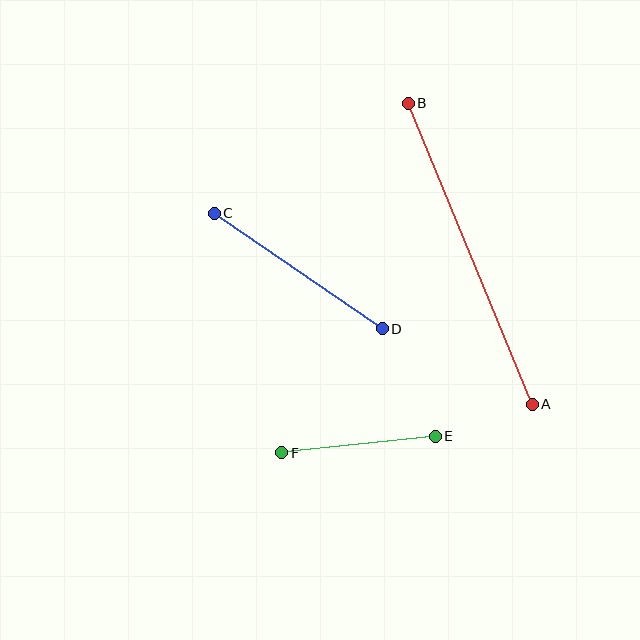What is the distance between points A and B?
The distance is approximately 326 pixels.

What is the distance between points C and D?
The distance is approximately 204 pixels.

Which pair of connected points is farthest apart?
Points A and B are farthest apart.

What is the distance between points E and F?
The distance is approximately 154 pixels.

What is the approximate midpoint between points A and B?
The midpoint is at approximately (470, 254) pixels.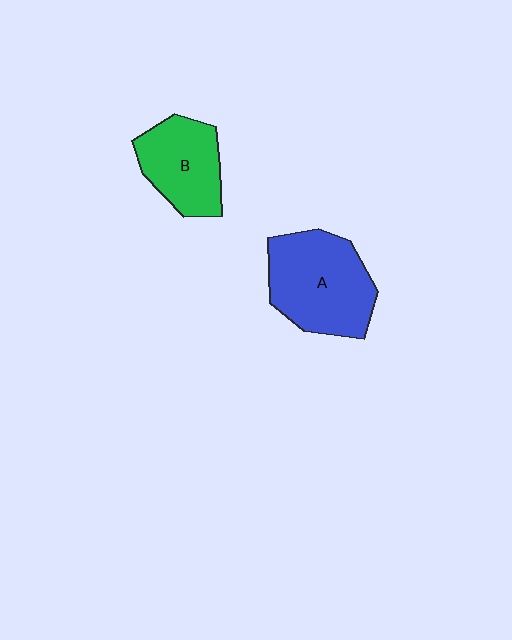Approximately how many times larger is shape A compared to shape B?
Approximately 1.4 times.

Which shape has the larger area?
Shape A (blue).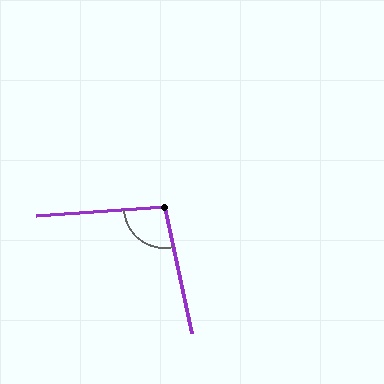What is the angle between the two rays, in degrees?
Approximately 98 degrees.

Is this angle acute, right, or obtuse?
It is obtuse.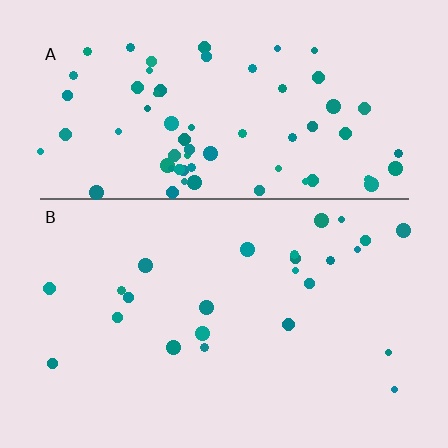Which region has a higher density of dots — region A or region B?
A (the top).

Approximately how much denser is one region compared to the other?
Approximately 2.8× — region A over region B.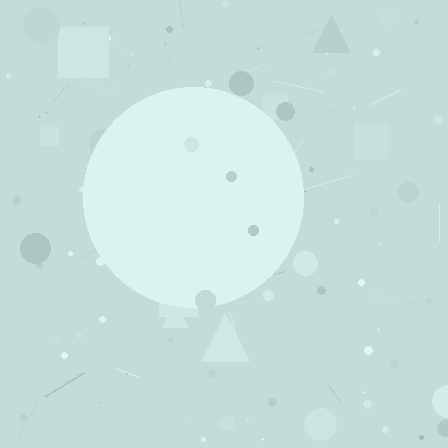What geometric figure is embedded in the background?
A circle is embedded in the background.